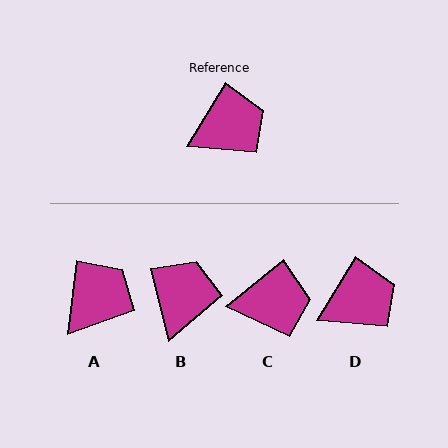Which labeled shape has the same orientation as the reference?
D.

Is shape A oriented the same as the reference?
No, it is off by about 25 degrees.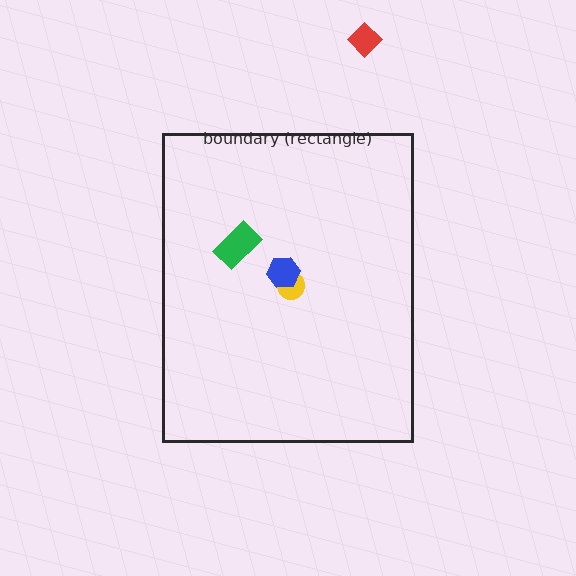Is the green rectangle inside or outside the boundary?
Inside.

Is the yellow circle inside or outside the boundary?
Inside.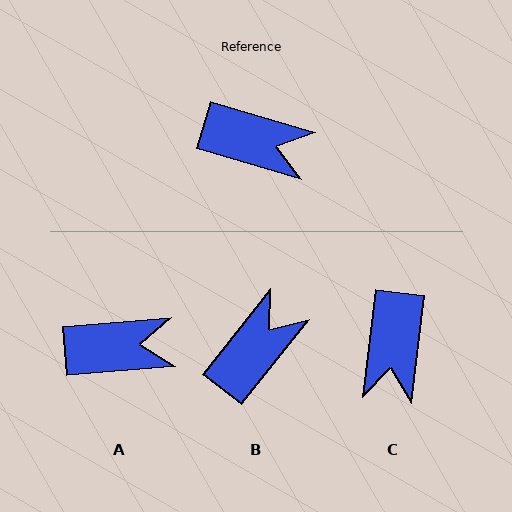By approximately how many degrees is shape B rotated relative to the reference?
Approximately 68 degrees counter-clockwise.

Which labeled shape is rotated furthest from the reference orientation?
C, about 81 degrees away.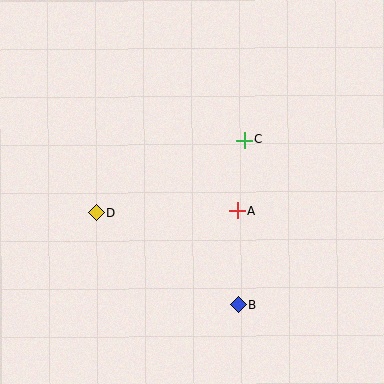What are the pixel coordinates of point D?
Point D is at (96, 212).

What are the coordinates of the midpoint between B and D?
The midpoint between B and D is at (167, 258).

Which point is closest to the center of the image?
Point A at (237, 210) is closest to the center.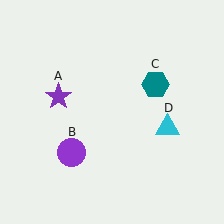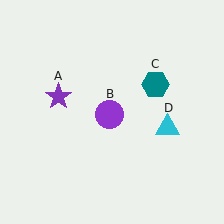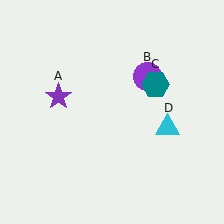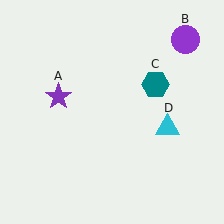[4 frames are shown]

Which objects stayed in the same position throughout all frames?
Purple star (object A) and teal hexagon (object C) and cyan triangle (object D) remained stationary.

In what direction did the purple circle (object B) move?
The purple circle (object B) moved up and to the right.